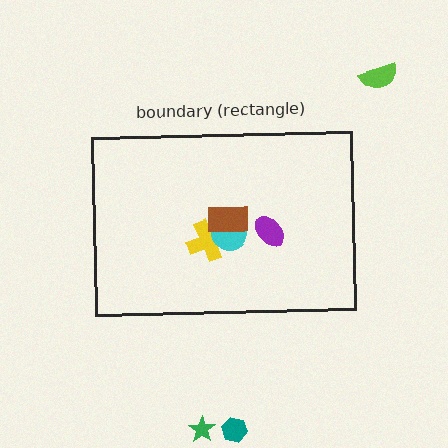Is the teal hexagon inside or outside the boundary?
Outside.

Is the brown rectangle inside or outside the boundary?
Inside.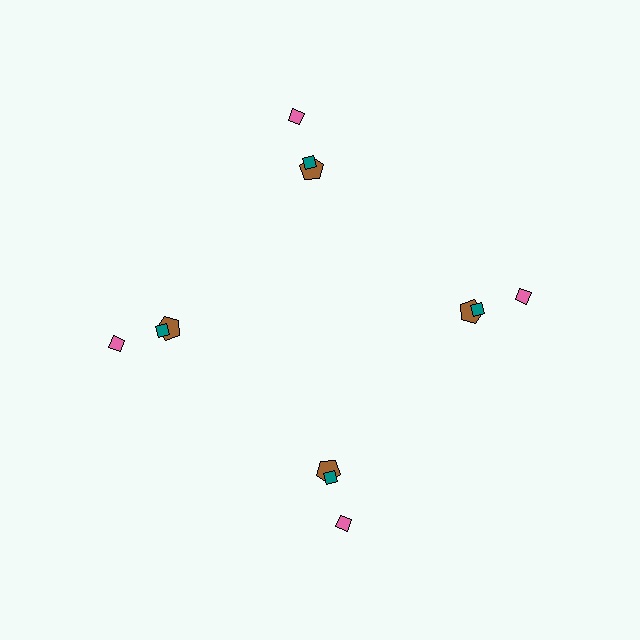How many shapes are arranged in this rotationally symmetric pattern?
There are 12 shapes, arranged in 4 groups of 3.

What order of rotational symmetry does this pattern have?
This pattern has 4-fold rotational symmetry.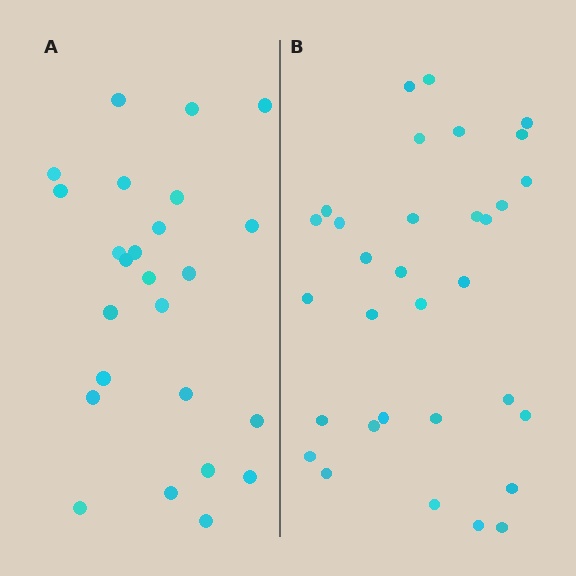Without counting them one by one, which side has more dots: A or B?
Region B (the right region) has more dots.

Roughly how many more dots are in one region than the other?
Region B has roughly 8 or so more dots than region A.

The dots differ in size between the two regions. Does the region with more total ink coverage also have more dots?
No. Region A has more total ink coverage because its dots are larger, but region B actually contains more individual dots. Total area can be misleading — the number of items is what matters here.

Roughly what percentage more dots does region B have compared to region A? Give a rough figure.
About 30% more.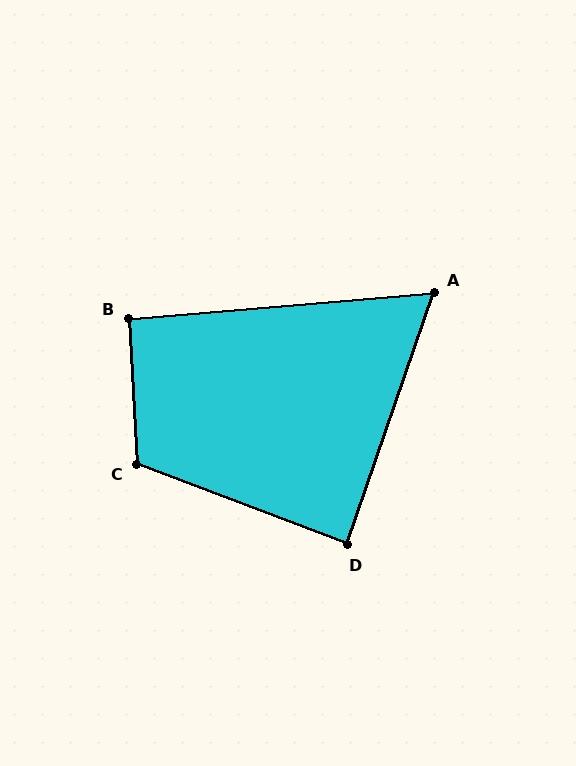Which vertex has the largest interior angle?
C, at approximately 114 degrees.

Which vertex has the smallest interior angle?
A, at approximately 66 degrees.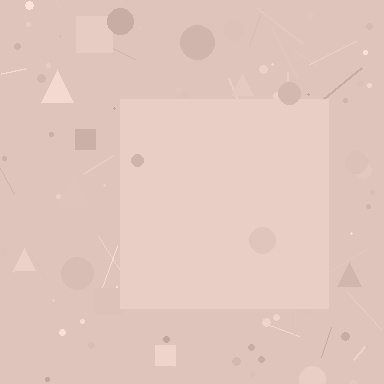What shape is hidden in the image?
A square is hidden in the image.